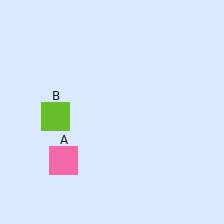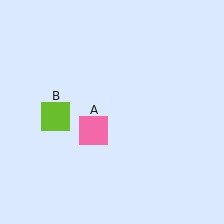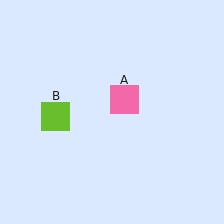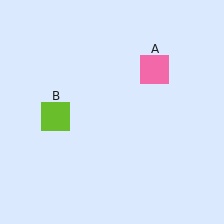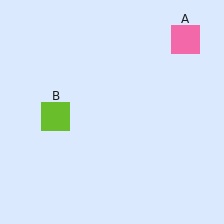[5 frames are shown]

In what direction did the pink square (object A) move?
The pink square (object A) moved up and to the right.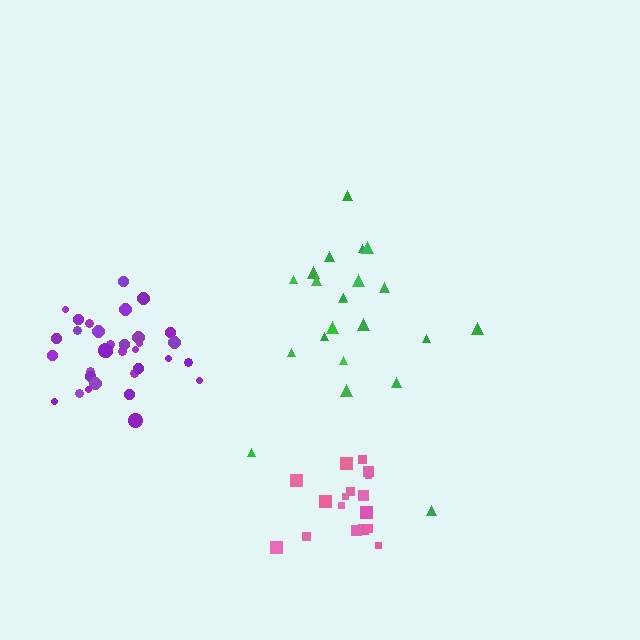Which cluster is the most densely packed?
Purple.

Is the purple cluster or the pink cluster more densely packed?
Purple.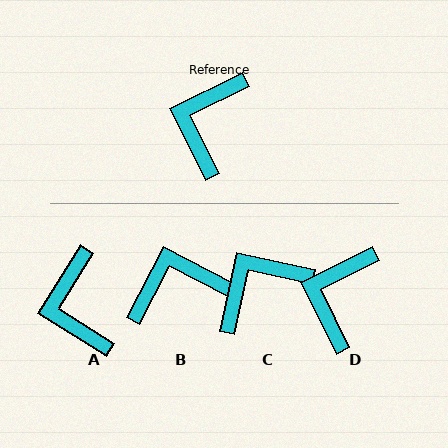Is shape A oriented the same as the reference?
No, it is off by about 32 degrees.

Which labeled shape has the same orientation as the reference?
D.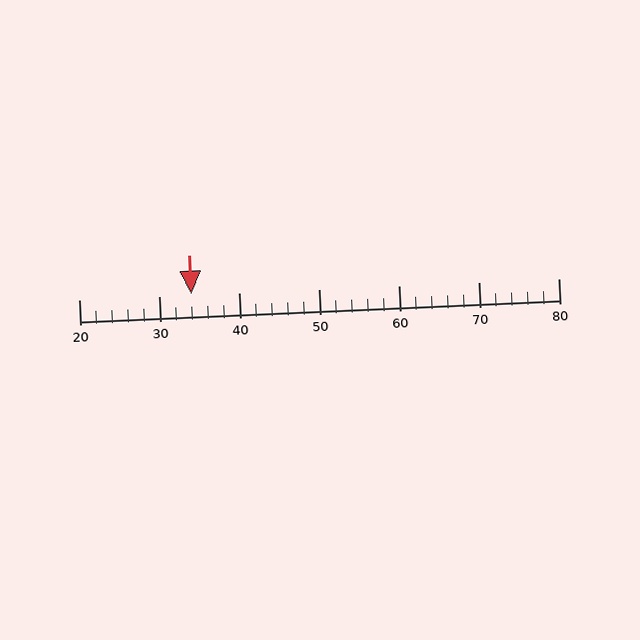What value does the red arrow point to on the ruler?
The red arrow points to approximately 34.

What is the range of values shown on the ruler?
The ruler shows values from 20 to 80.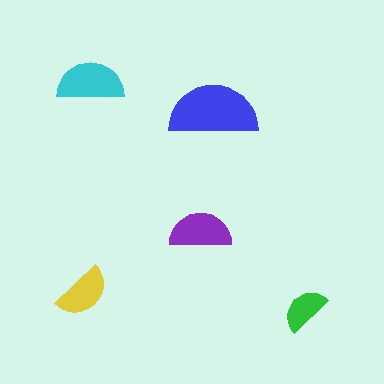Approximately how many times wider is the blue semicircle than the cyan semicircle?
About 1.5 times wider.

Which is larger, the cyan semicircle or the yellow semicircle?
The cyan one.